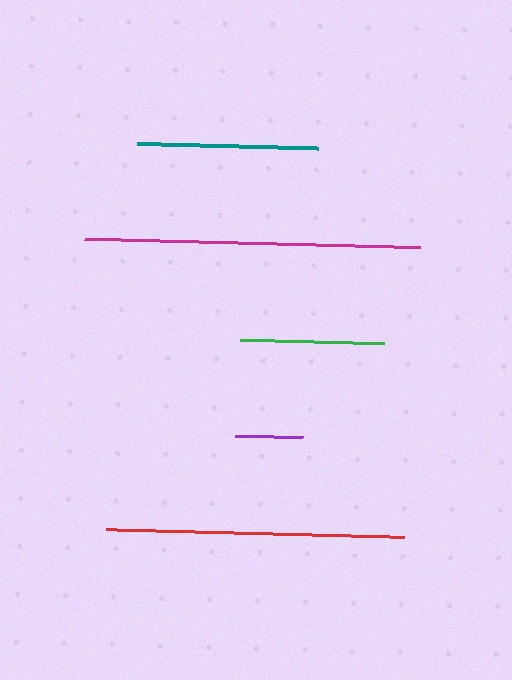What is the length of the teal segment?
The teal segment is approximately 180 pixels long.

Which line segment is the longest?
The magenta line is the longest at approximately 335 pixels.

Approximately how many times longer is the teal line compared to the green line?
The teal line is approximately 1.3 times the length of the green line.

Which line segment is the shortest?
The purple line is the shortest at approximately 68 pixels.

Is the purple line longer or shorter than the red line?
The red line is longer than the purple line.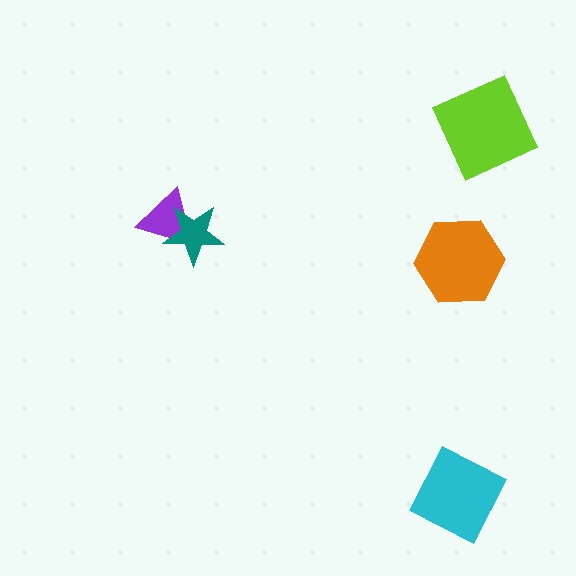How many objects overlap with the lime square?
0 objects overlap with the lime square.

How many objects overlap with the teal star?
1 object overlaps with the teal star.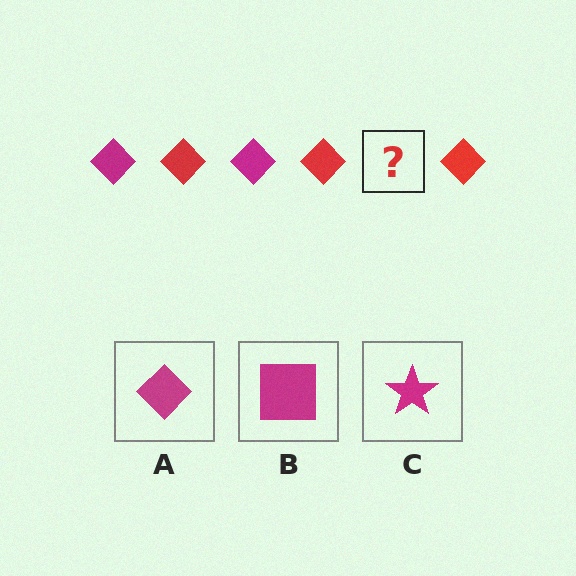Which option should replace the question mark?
Option A.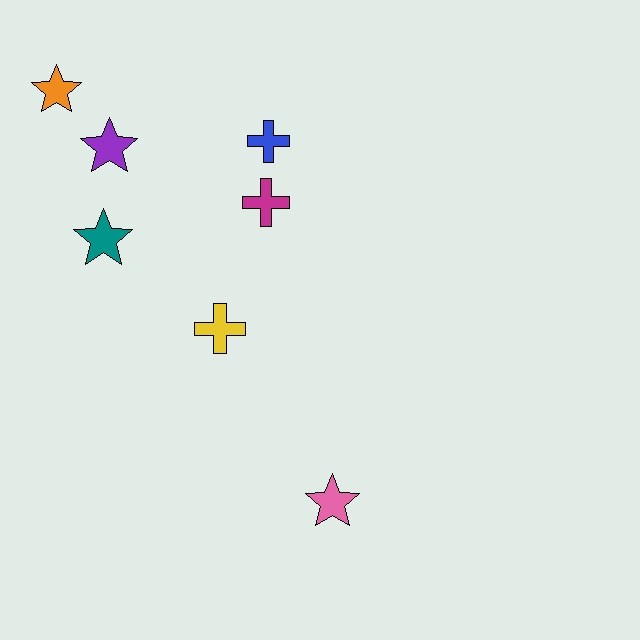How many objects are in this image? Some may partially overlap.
There are 7 objects.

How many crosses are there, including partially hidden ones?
There are 3 crosses.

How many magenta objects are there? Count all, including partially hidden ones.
There is 1 magenta object.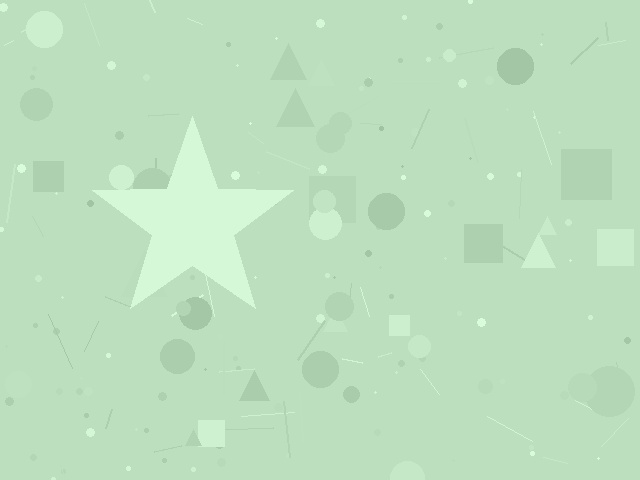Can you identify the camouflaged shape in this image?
The camouflaged shape is a star.